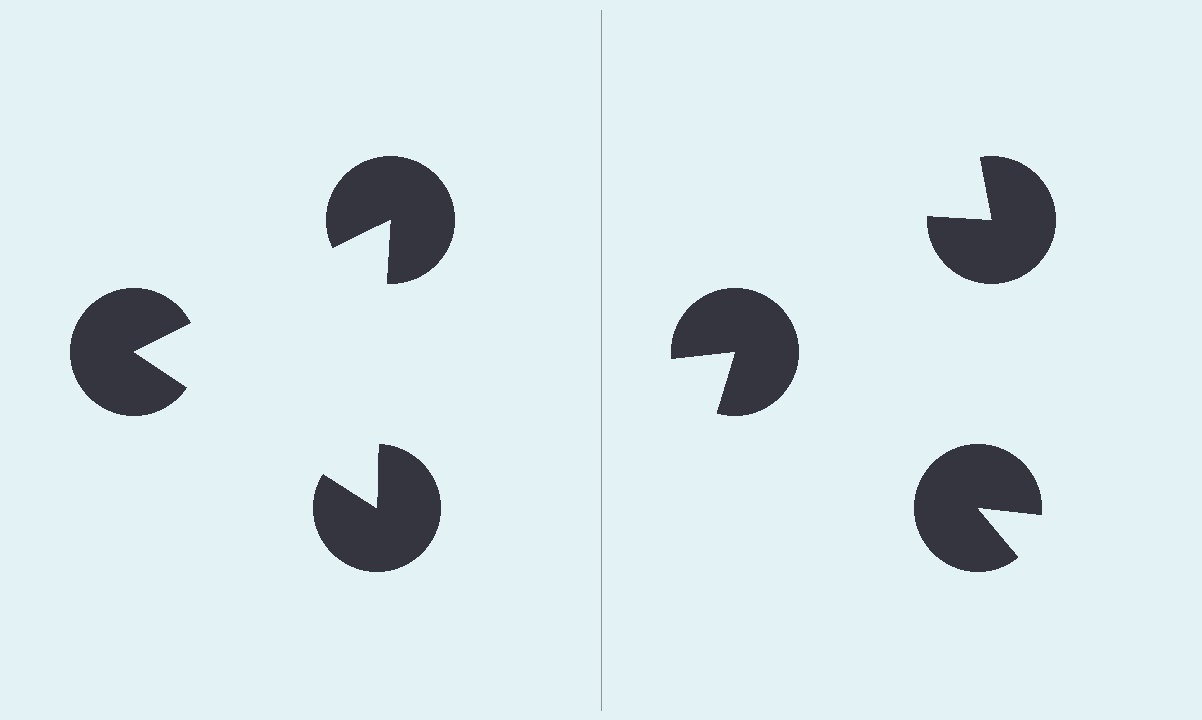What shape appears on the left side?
An illusory triangle.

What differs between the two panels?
The pac-man discs are positioned identically on both sides; only the wedge orientations differ. On the left they align to a triangle; on the right they are misaligned.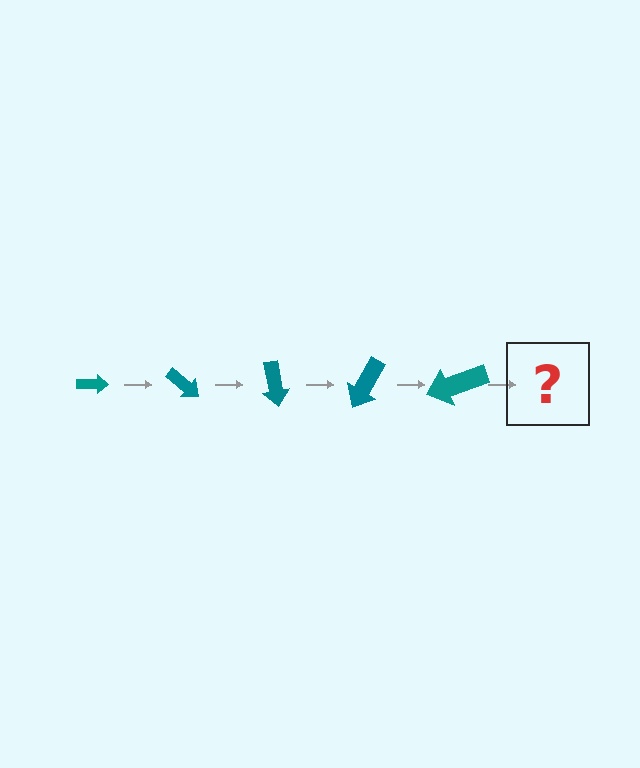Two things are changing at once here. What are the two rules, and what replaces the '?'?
The two rules are that the arrow grows larger each step and it rotates 40 degrees each step. The '?' should be an arrow, larger than the previous one and rotated 200 degrees from the start.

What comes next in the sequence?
The next element should be an arrow, larger than the previous one and rotated 200 degrees from the start.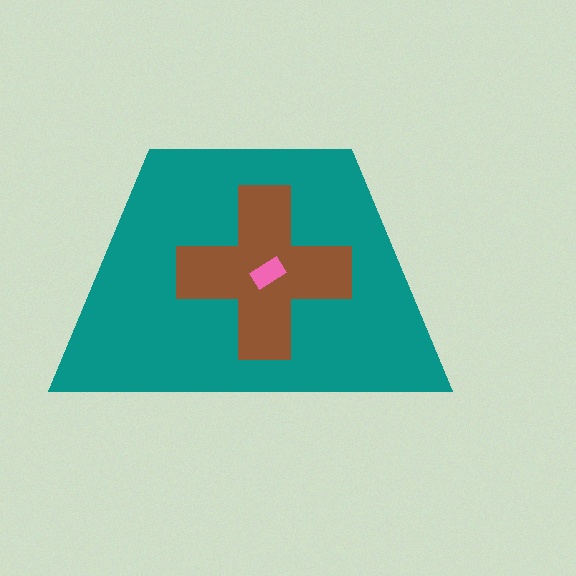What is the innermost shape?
The pink rectangle.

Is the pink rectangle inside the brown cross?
Yes.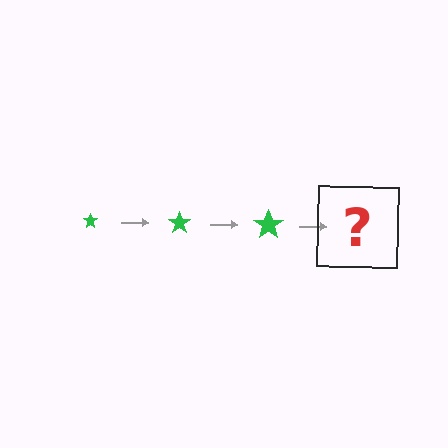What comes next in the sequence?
The next element should be a green star, larger than the previous one.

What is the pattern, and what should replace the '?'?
The pattern is that the star gets progressively larger each step. The '?' should be a green star, larger than the previous one.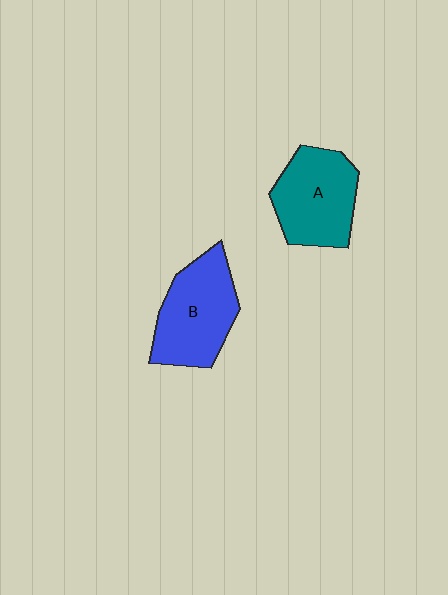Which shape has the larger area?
Shape B (blue).